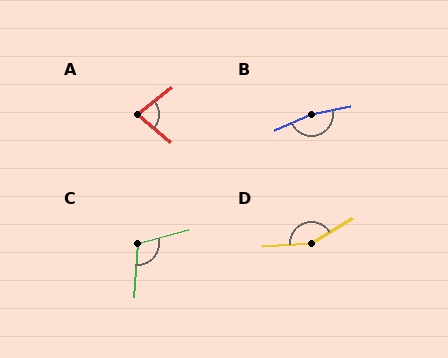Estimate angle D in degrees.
Approximately 153 degrees.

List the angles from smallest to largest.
A (77°), C (110°), D (153°), B (169°).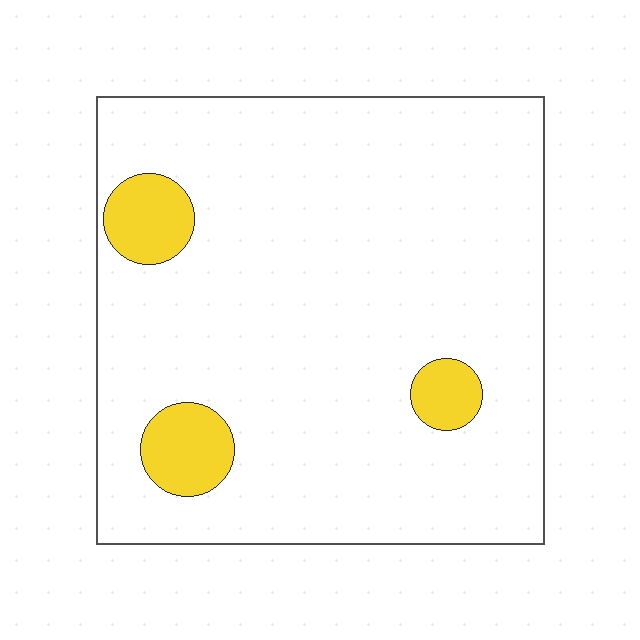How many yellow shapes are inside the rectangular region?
3.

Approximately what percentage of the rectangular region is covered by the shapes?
Approximately 10%.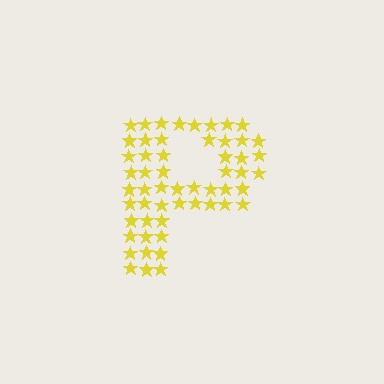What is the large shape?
The large shape is the letter P.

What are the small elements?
The small elements are stars.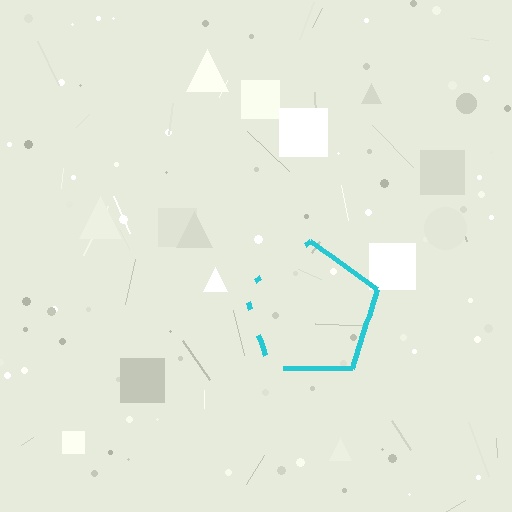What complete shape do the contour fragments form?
The contour fragments form a pentagon.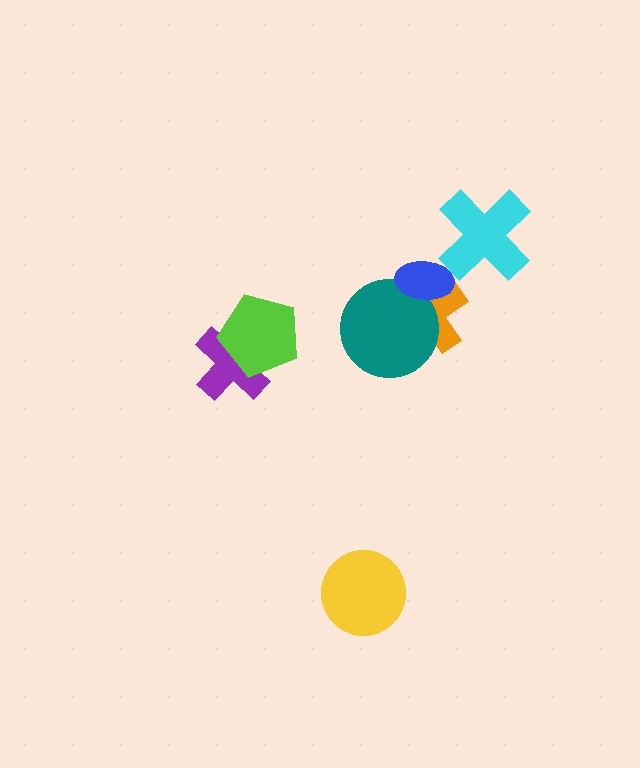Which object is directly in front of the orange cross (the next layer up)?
The teal circle is directly in front of the orange cross.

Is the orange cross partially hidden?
Yes, it is partially covered by another shape.